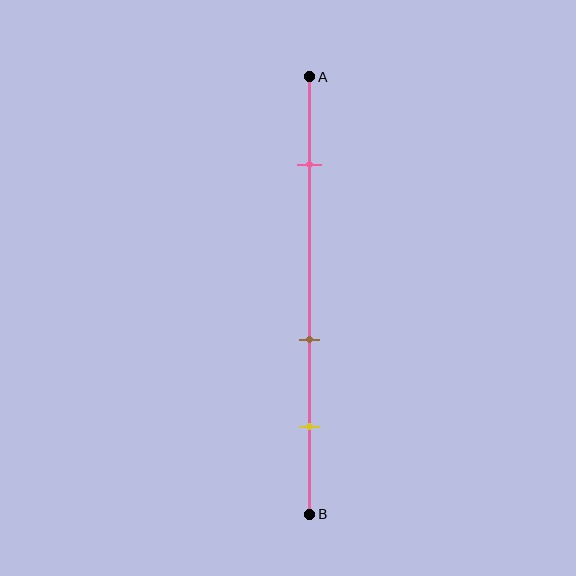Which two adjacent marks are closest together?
The brown and yellow marks are the closest adjacent pair.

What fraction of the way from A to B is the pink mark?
The pink mark is approximately 20% (0.2) of the way from A to B.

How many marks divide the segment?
There are 3 marks dividing the segment.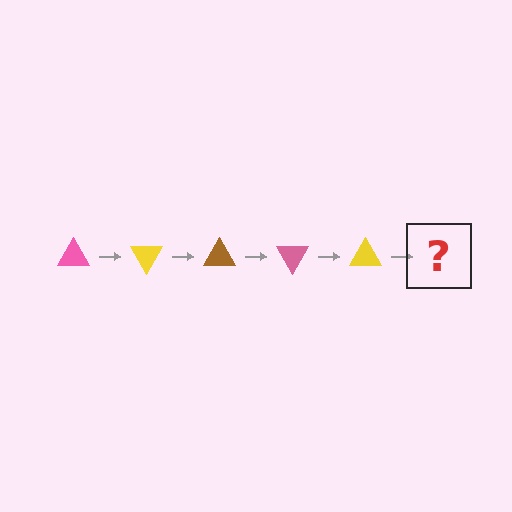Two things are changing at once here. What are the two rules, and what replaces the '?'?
The two rules are that it rotates 60 degrees each step and the color cycles through pink, yellow, and brown. The '?' should be a brown triangle, rotated 300 degrees from the start.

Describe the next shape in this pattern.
It should be a brown triangle, rotated 300 degrees from the start.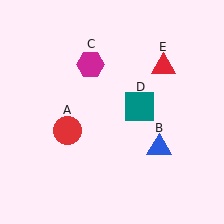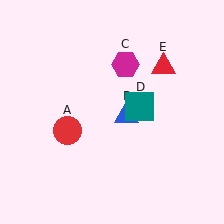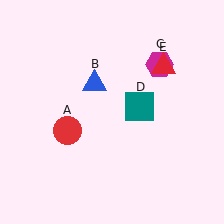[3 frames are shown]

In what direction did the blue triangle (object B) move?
The blue triangle (object B) moved up and to the left.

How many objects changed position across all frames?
2 objects changed position: blue triangle (object B), magenta hexagon (object C).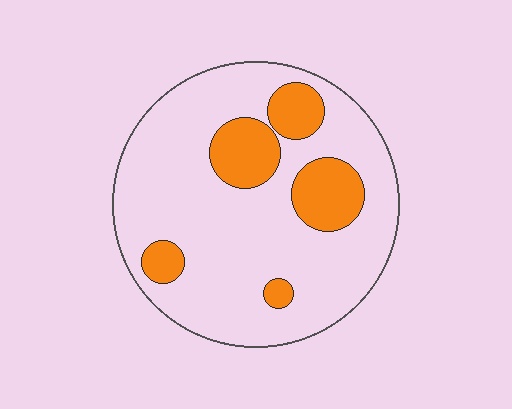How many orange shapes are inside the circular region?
5.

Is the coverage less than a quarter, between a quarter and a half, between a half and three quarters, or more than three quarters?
Less than a quarter.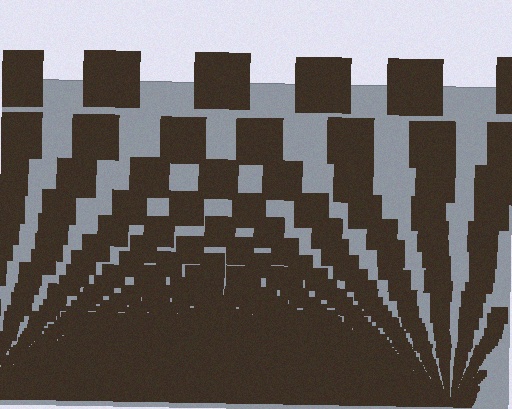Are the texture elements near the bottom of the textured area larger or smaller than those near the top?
Smaller. The gradient is inverted — elements near the bottom are smaller and denser.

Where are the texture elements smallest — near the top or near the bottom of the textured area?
Near the bottom.